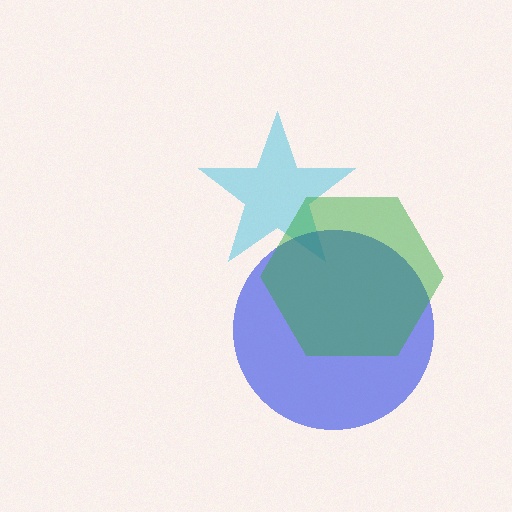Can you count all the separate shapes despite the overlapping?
Yes, there are 3 separate shapes.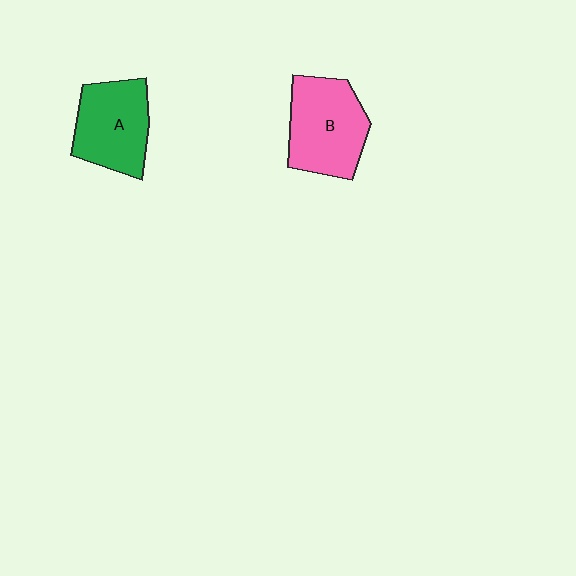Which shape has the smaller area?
Shape A (green).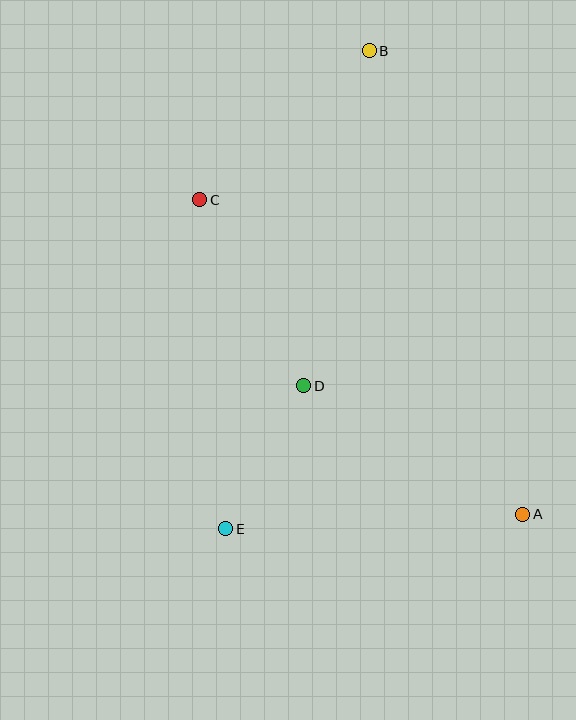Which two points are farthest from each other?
Points B and E are farthest from each other.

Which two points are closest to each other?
Points D and E are closest to each other.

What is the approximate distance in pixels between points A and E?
The distance between A and E is approximately 297 pixels.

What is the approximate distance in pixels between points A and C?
The distance between A and C is approximately 451 pixels.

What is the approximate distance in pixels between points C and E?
The distance between C and E is approximately 330 pixels.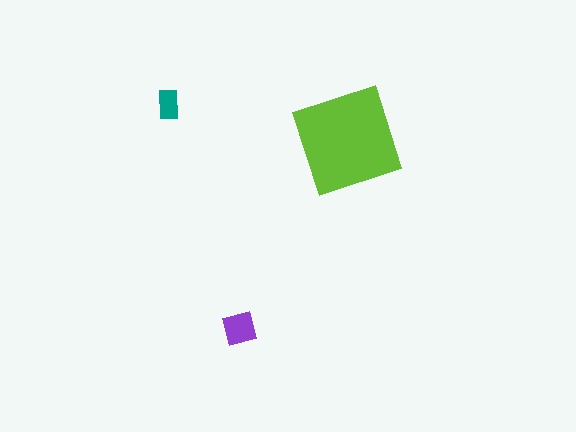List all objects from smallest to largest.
The teal rectangle, the purple square, the lime square.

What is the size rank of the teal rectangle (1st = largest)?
3rd.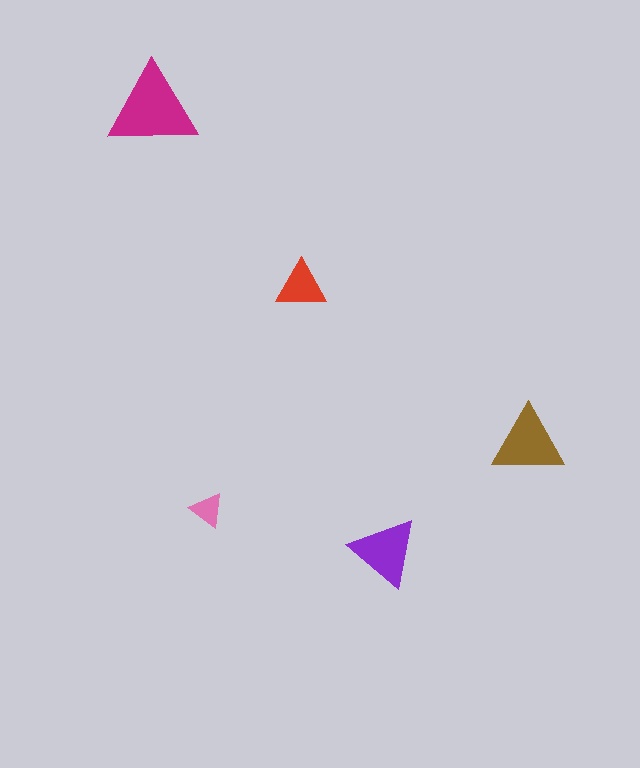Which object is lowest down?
The purple triangle is bottommost.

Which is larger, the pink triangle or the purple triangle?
The purple one.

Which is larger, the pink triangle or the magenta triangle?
The magenta one.